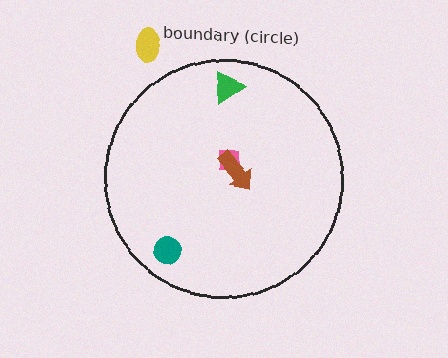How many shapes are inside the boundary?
4 inside, 1 outside.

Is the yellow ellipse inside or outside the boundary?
Outside.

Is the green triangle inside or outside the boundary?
Inside.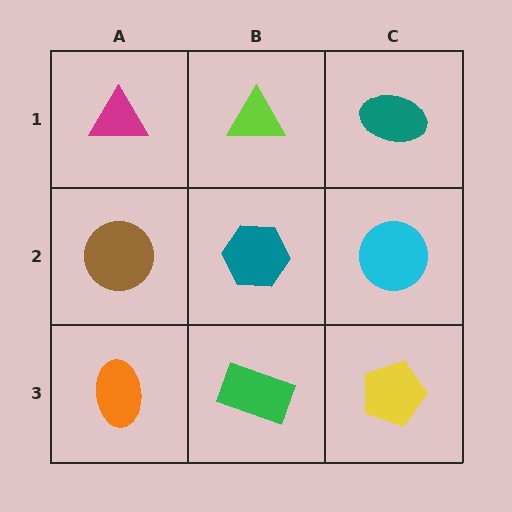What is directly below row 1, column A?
A brown circle.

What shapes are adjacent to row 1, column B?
A teal hexagon (row 2, column B), a magenta triangle (row 1, column A), a teal ellipse (row 1, column C).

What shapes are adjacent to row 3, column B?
A teal hexagon (row 2, column B), an orange ellipse (row 3, column A), a yellow pentagon (row 3, column C).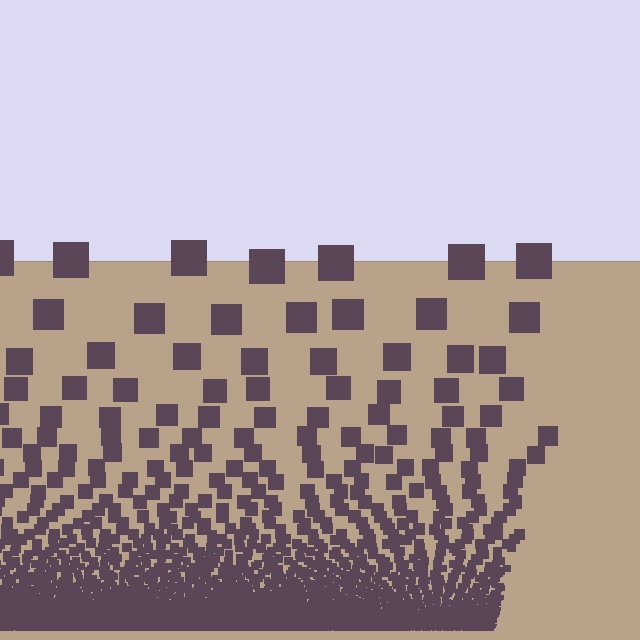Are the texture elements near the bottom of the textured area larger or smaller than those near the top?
Smaller. The gradient is inverted — elements near the bottom are smaller and denser.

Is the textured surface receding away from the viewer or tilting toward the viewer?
The surface appears to tilt toward the viewer. Texture elements get larger and sparser toward the top.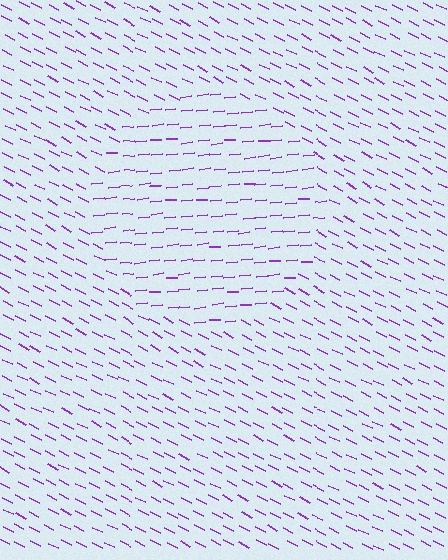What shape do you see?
I see a circle.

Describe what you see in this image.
The image is filled with small purple line segments. A circle region in the image has lines oriented differently from the surrounding lines, creating a visible texture boundary.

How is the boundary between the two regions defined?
The boundary is defined purely by a change in line orientation (approximately 33 degrees difference). All lines are the same color and thickness.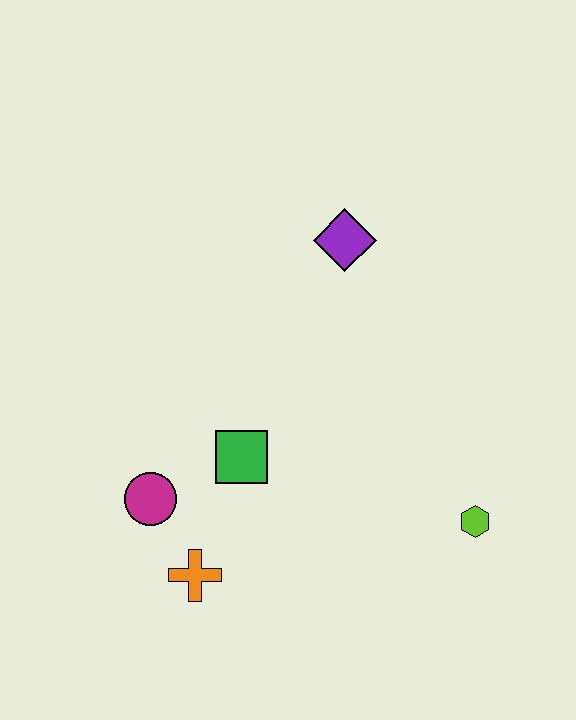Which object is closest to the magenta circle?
The orange cross is closest to the magenta circle.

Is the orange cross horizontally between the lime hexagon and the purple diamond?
No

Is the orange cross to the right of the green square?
No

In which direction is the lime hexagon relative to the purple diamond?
The lime hexagon is below the purple diamond.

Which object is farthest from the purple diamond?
The orange cross is farthest from the purple diamond.